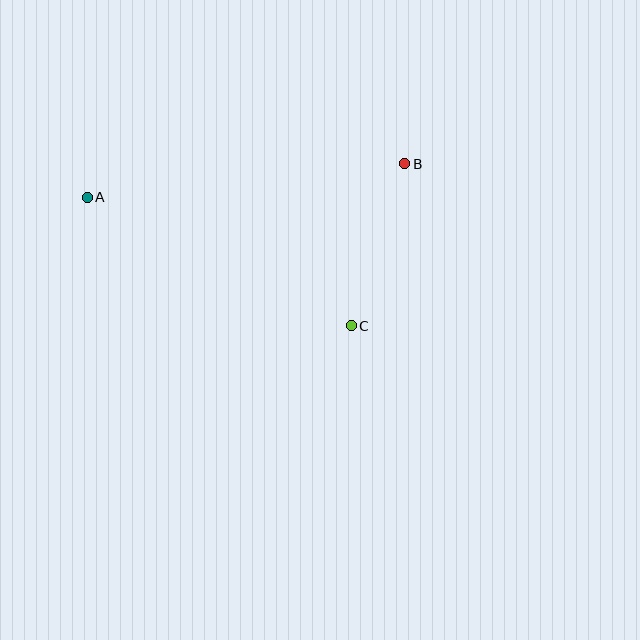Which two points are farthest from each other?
Points A and B are farthest from each other.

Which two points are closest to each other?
Points B and C are closest to each other.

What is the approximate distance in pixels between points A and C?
The distance between A and C is approximately 294 pixels.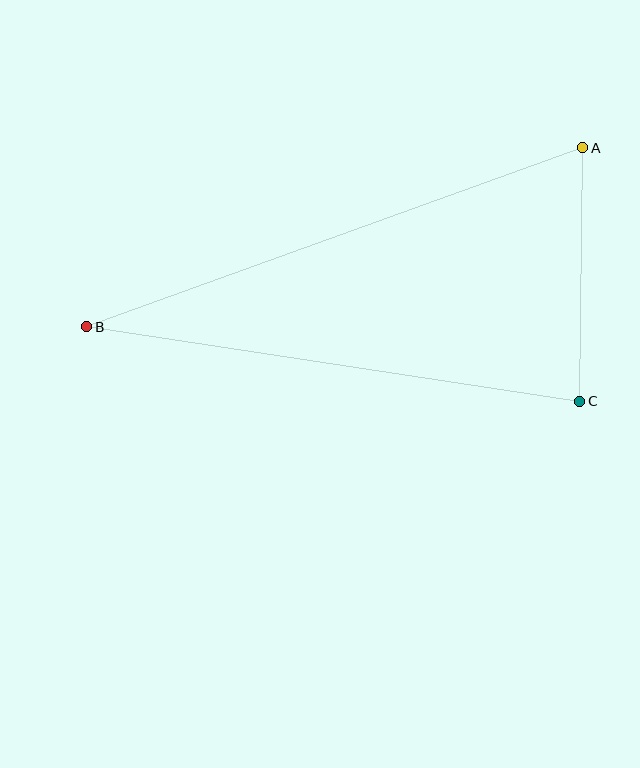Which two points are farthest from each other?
Points A and B are farthest from each other.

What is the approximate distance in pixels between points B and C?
The distance between B and C is approximately 498 pixels.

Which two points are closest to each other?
Points A and C are closest to each other.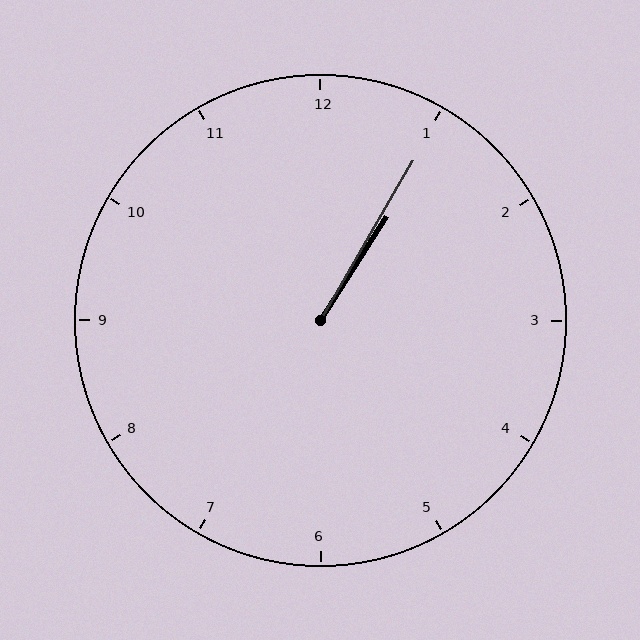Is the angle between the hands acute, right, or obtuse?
It is acute.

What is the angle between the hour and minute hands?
Approximately 2 degrees.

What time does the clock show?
1:05.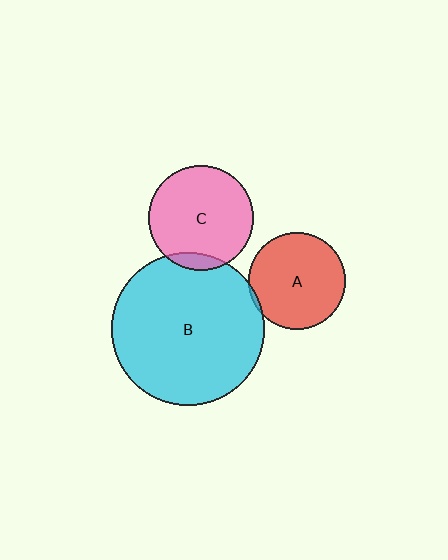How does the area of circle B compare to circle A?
Approximately 2.5 times.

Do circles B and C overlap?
Yes.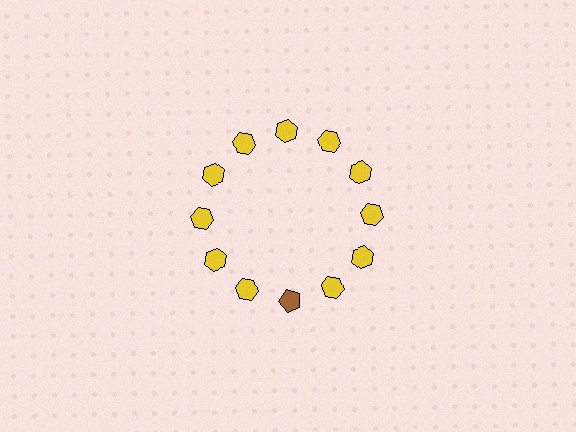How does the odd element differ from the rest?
It differs in both color (brown instead of yellow) and shape (pentagon instead of hexagon).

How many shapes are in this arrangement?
There are 12 shapes arranged in a ring pattern.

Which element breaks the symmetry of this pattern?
The brown pentagon at roughly the 6 o'clock position breaks the symmetry. All other shapes are yellow hexagons.